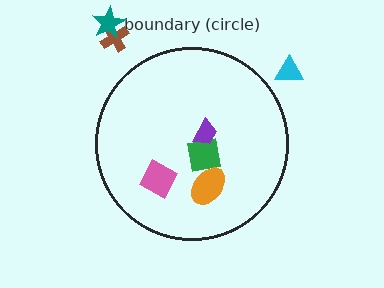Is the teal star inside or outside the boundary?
Outside.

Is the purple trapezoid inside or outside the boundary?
Inside.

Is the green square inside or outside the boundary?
Inside.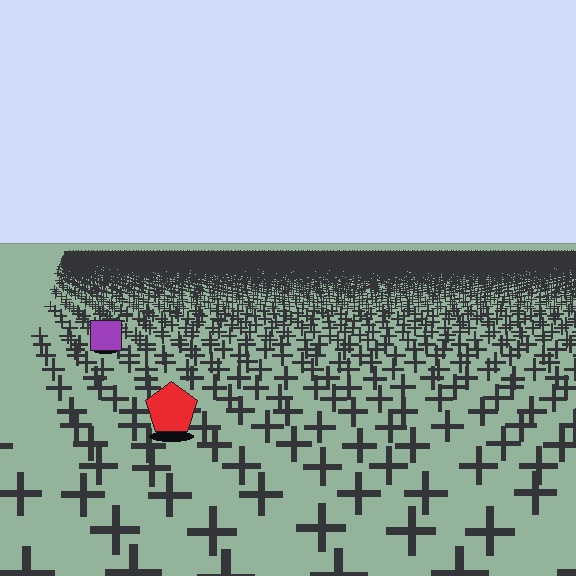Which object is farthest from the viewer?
The purple square is farthest from the viewer. It appears smaller and the ground texture around it is denser.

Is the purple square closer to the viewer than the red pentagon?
No. The red pentagon is closer — you can tell from the texture gradient: the ground texture is coarser near it.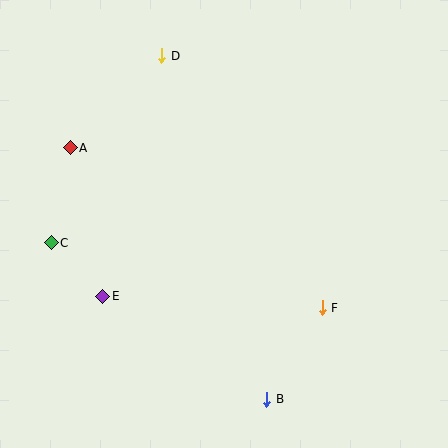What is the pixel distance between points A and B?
The distance between A and B is 319 pixels.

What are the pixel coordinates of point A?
Point A is at (70, 148).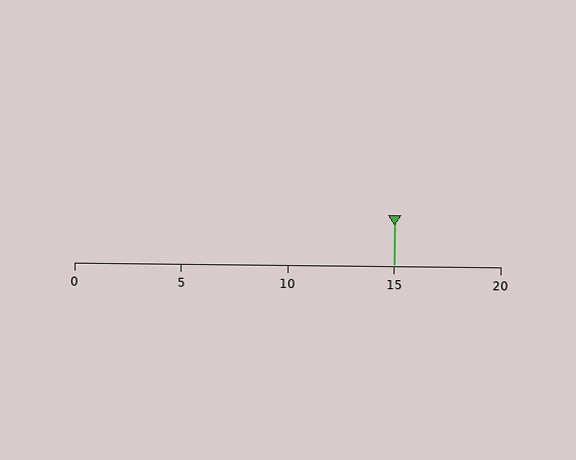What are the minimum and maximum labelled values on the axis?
The axis runs from 0 to 20.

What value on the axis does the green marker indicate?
The marker indicates approximately 15.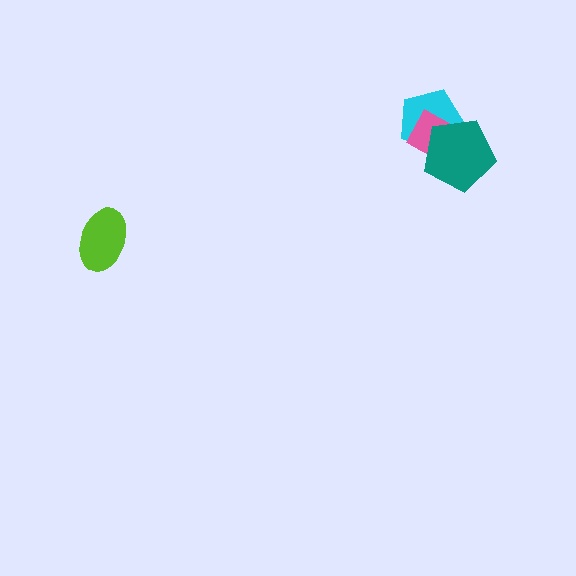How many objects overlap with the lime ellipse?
0 objects overlap with the lime ellipse.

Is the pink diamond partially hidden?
Yes, it is partially covered by another shape.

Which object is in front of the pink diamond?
The teal pentagon is in front of the pink diamond.